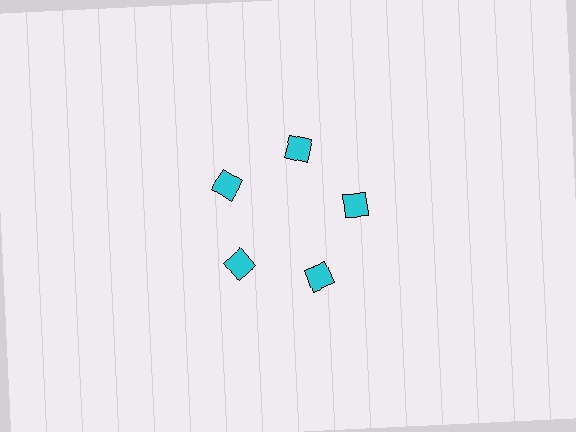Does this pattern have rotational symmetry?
Yes, this pattern has 5-fold rotational symmetry. It looks the same after rotating 72 degrees around the center.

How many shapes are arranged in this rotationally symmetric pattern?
There are 5 shapes, arranged in 5 groups of 1.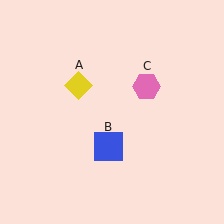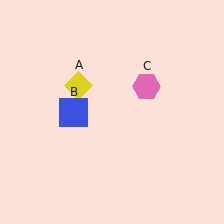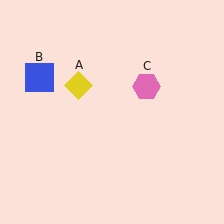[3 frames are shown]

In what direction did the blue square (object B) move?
The blue square (object B) moved up and to the left.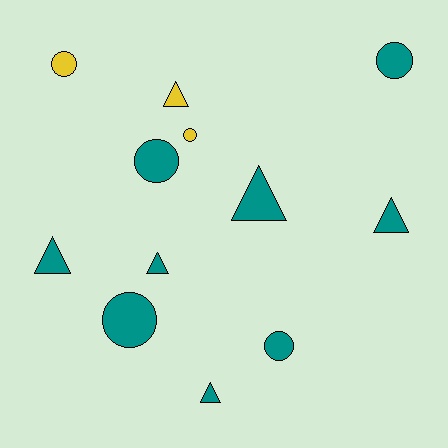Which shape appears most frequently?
Circle, with 6 objects.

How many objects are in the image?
There are 12 objects.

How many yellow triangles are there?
There is 1 yellow triangle.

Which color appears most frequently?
Teal, with 9 objects.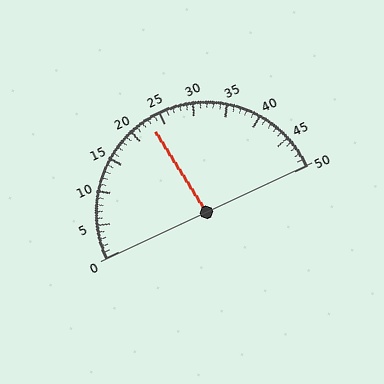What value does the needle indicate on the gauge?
The needle indicates approximately 23.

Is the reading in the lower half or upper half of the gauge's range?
The reading is in the lower half of the range (0 to 50).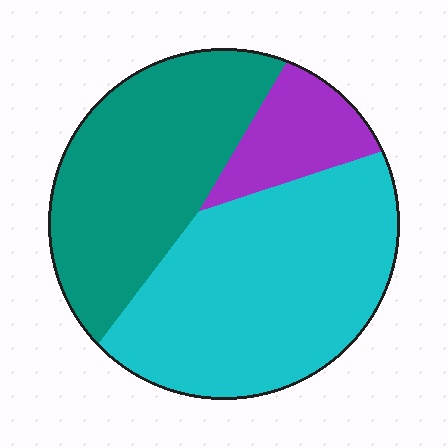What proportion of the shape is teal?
Teal takes up between a quarter and a half of the shape.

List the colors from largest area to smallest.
From largest to smallest: cyan, teal, purple.